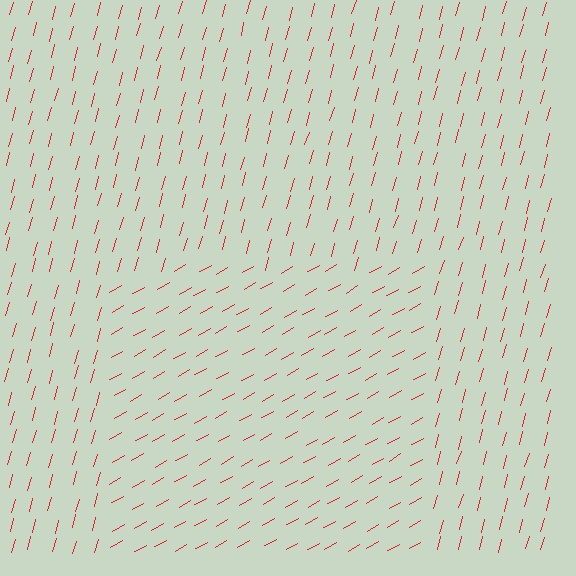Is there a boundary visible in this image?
Yes, there is a texture boundary formed by a change in line orientation.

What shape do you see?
I see a rectangle.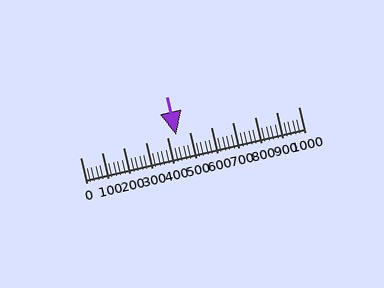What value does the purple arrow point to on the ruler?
The purple arrow points to approximately 440.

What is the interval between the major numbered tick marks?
The major tick marks are spaced 100 units apart.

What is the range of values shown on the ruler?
The ruler shows values from 0 to 1000.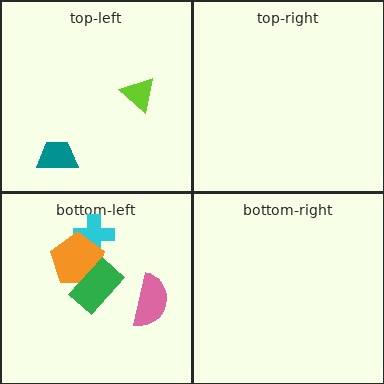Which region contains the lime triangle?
The top-left region.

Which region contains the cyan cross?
The bottom-left region.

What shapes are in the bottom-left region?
The cyan cross, the orange pentagon, the pink semicircle, the green rectangle.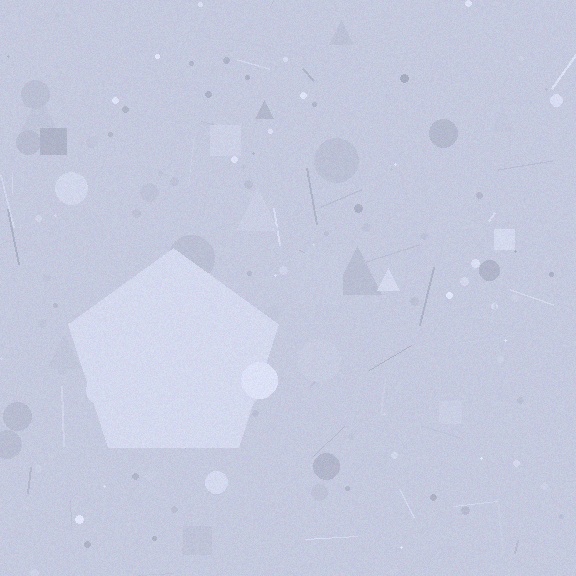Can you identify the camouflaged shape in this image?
The camouflaged shape is a pentagon.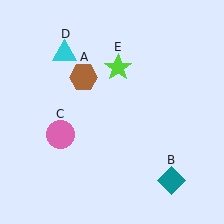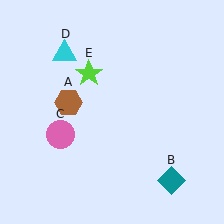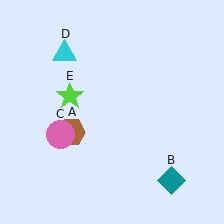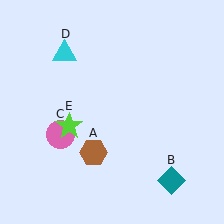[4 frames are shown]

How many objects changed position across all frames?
2 objects changed position: brown hexagon (object A), lime star (object E).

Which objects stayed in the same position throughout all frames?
Teal diamond (object B) and pink circle (object C) and cyan triangle (object D) remained stationary.